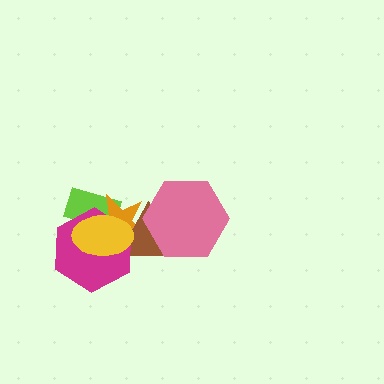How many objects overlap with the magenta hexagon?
4 objects overlap with the magenta hexagon.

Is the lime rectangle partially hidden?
Yes, it is partially covered by another shape.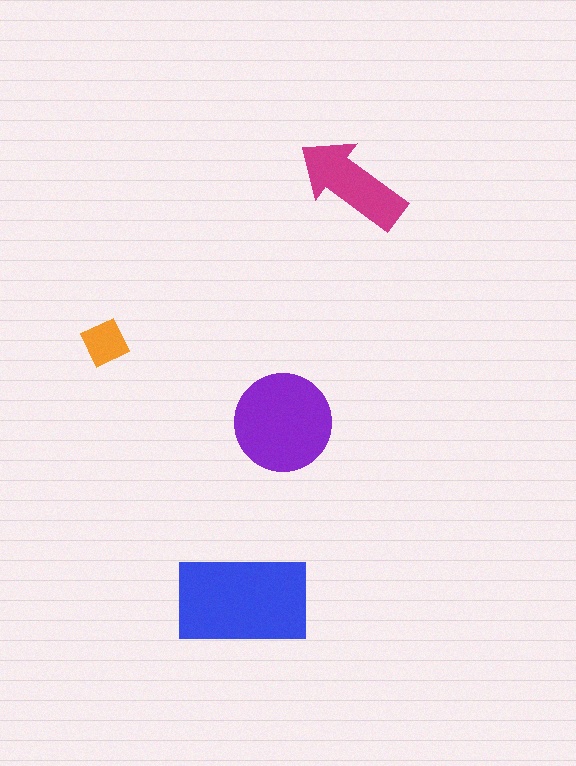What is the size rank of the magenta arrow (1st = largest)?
3rd.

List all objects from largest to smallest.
The blue rectangle, the purple circle, the magenta arrow, the orange diamond.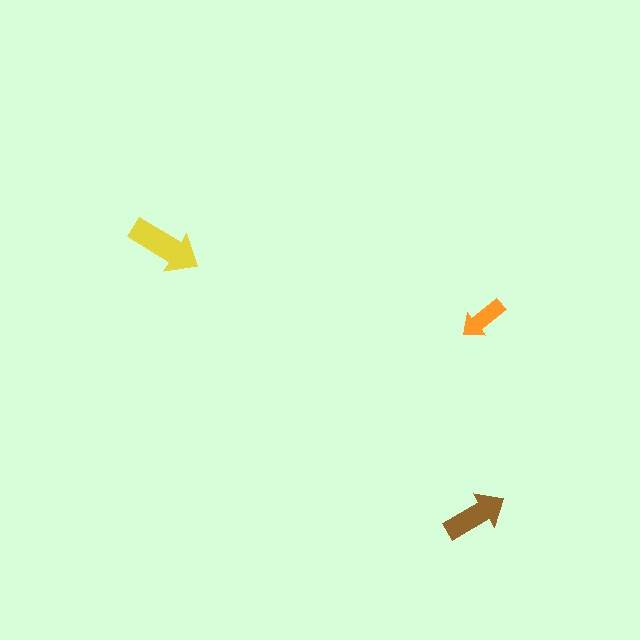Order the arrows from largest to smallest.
the yellow one, the brown one, the orange one.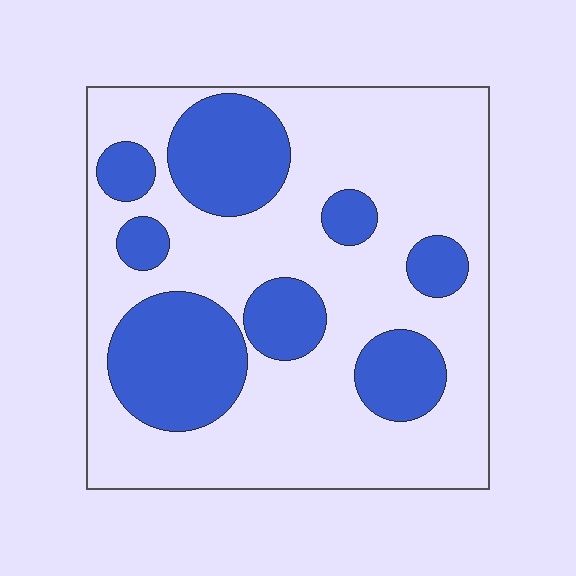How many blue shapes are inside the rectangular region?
8.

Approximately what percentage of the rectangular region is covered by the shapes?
Approximately 30%.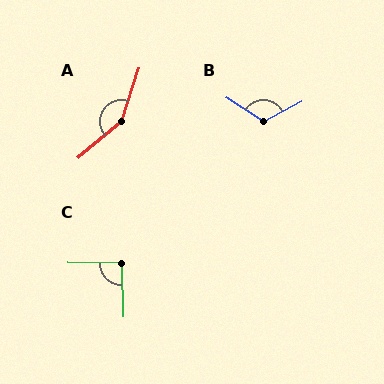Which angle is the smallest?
C, at approximately 93 degrees.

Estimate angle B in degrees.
Approximately 119 degrees.